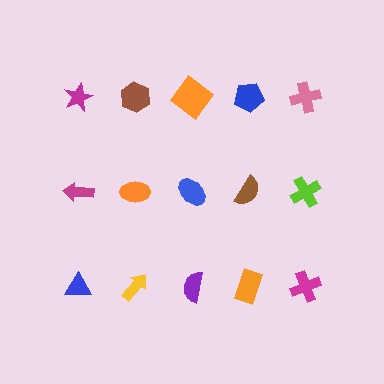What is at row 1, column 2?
A brown hexagon.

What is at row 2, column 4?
A brown semicircle.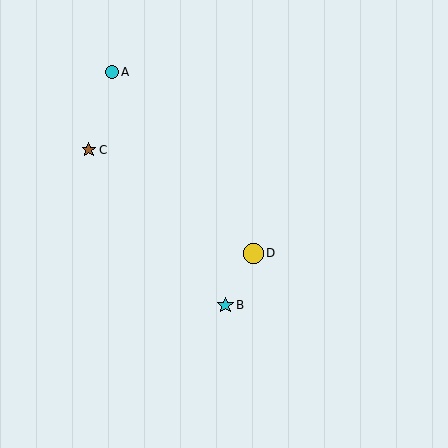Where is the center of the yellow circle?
The center of the yellow circle is at (253, 253).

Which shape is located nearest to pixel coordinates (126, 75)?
The cyan circle (labeled A) at (112, 72) is nearest to that location.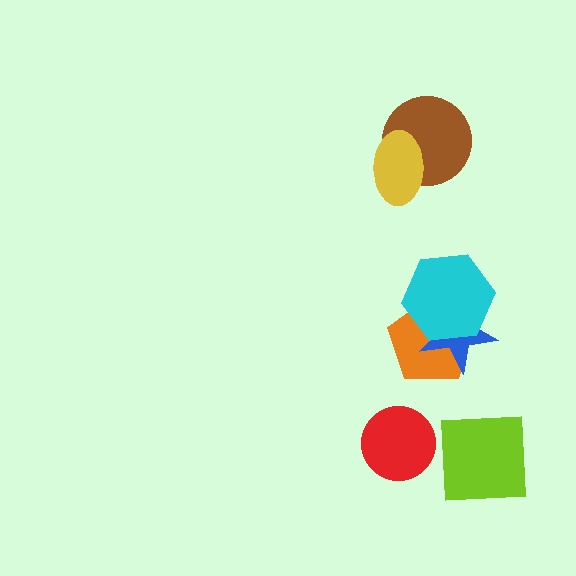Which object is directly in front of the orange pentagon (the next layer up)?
The blue star is directly in front of the orange pentagon.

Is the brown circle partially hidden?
Yes, it is partially covered by another shape.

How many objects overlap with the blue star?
2 objects overlap with the blue star.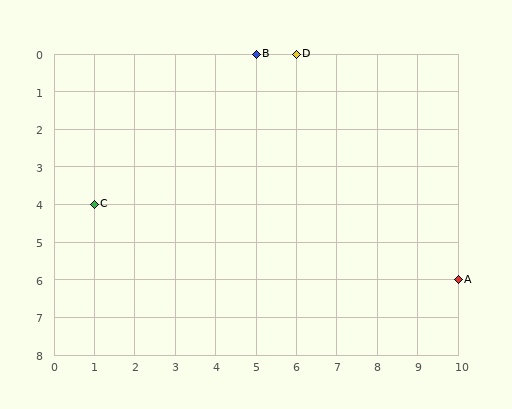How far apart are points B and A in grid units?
Points B and A are 5 columns and 6 rows apart (about 7.8 grid units diagonally).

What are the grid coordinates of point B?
Point B is at grid coordinates (5, 0).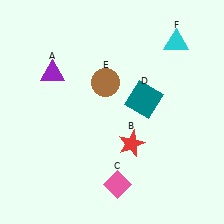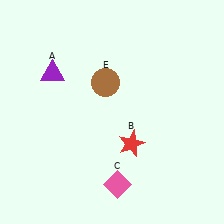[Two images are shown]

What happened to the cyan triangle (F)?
The cyan triangle (F) was removed in Image 2. It was in the top-right area of Image 1.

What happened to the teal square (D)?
The teal square (D) was removed in Image 2. It was in the top-right area of Image 1.